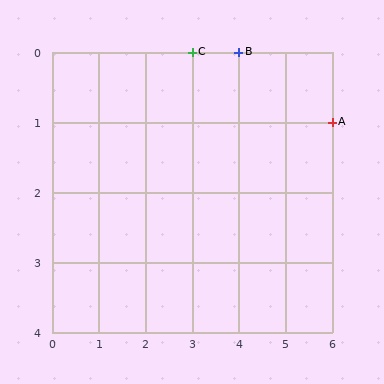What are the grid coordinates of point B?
Point B is at grid coordinates (4, 0).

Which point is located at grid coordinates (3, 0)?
Point C is at (3, 0).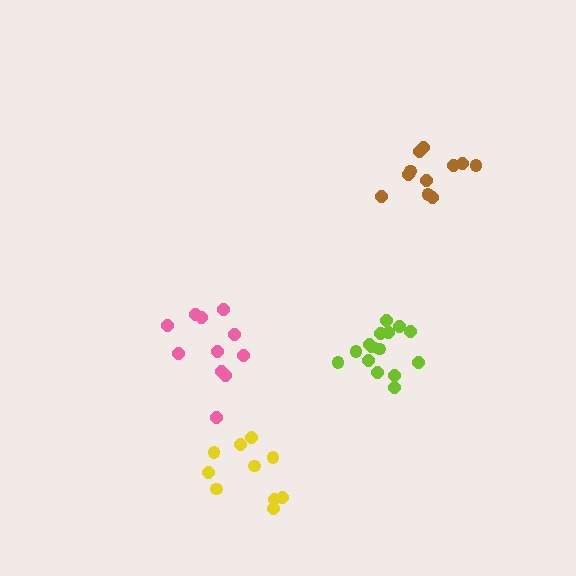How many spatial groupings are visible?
There are 4 spatial groupings.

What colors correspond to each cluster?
The clusters are colored: lime, pink, brown, yellow.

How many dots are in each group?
Group 1: 16 dots, Group 2: 11 dots, Group 3: 11 dots, Group 4: 10 dots (48 total).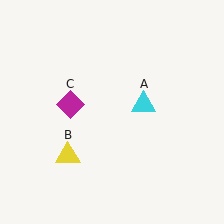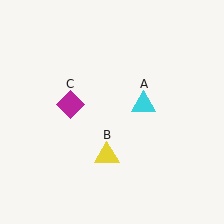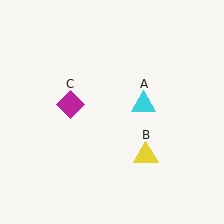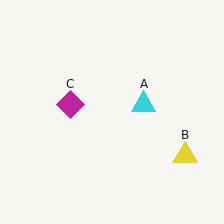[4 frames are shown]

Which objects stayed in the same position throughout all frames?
Cyan triangle (object A) and magenta diamond (object C) remained stationary.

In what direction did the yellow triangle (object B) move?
The yellow triangle (object B) moved right.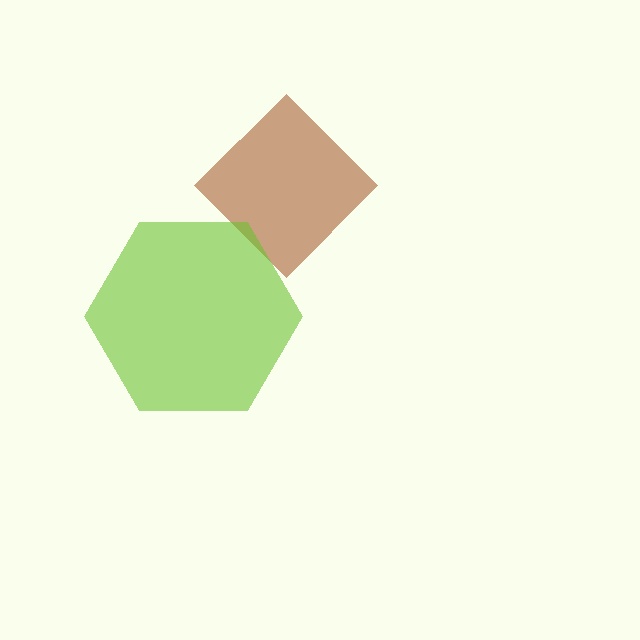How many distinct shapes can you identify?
There are 2 distinct shapes: a brown diamond, a lime hexagon.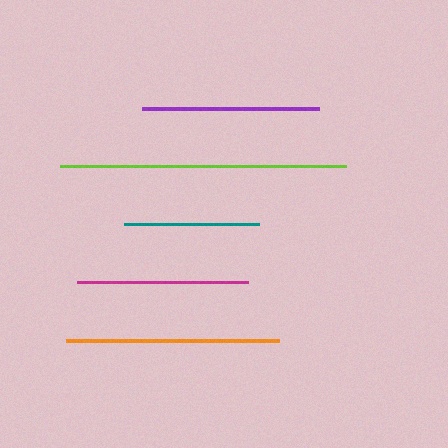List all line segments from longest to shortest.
From longest to shortest: lime, orange, purple, magenta, teal.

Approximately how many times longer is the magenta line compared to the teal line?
The magenta line is approximately 1.3 times the length of the teal line.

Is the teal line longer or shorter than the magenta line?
The magenta line is longer than the teal line.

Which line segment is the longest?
The lime line is the longest at approximately 287 pixels.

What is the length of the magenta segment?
The magenta segment is approximately 171 pixels long.